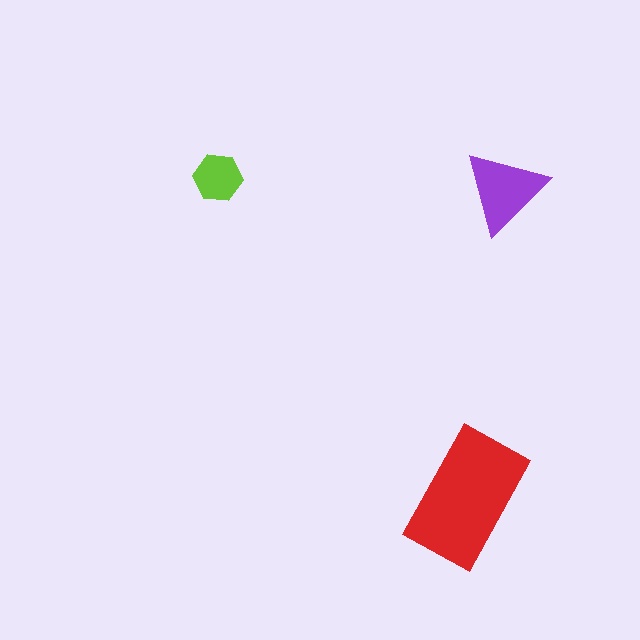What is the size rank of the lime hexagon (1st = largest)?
3rd.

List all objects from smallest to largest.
The lime hexagon, the purple triangle, the red rectangle.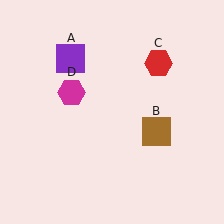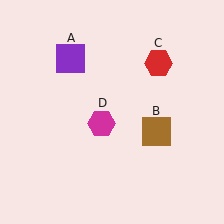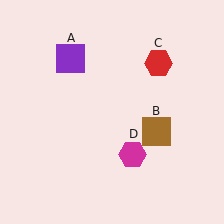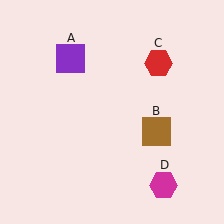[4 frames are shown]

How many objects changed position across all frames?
1 object changed position: magenta hexagon (object D).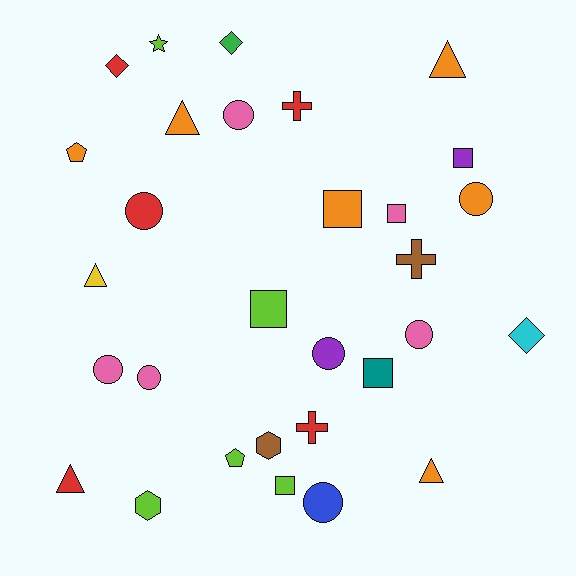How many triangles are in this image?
There are 5 triangles.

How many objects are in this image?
There are 30 objects.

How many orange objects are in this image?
There are 6 orange objects.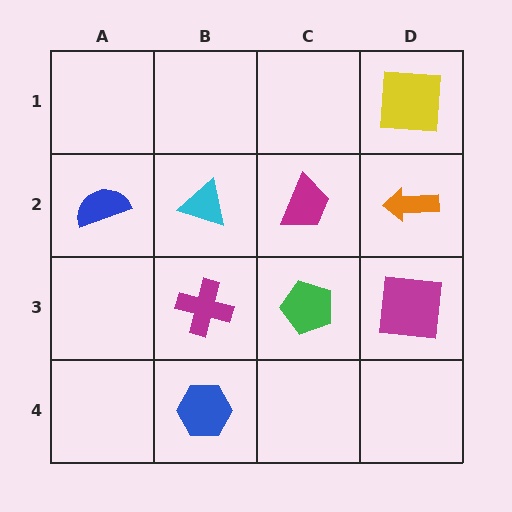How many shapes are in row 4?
1 shape.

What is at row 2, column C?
A magenta trapezoid.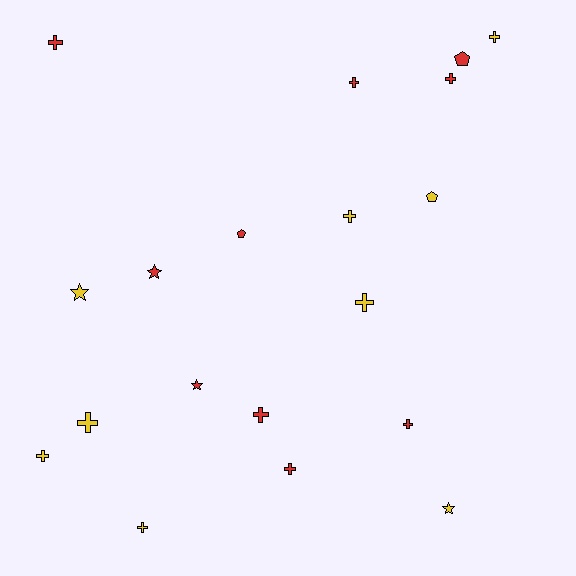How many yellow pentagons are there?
There is 1 yellow pentagon.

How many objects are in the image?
There are 19 objects.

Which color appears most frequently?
Red, with 10 objects.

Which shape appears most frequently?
Cross, with 12 objects.